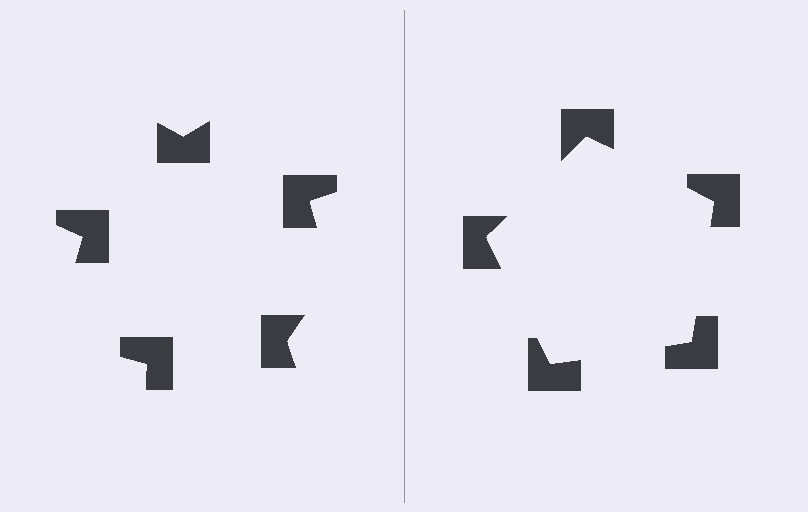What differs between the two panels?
The notched squares are positioned identically on both sides; only the wedge orientations differ. On the right they align to a pentagon; on the left they are misaligned.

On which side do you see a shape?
An illusory pentagon appears on the right side. On the left side the wedge cuts are rotated, so no coherent shape forms.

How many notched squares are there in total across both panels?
10 — 5 on each side.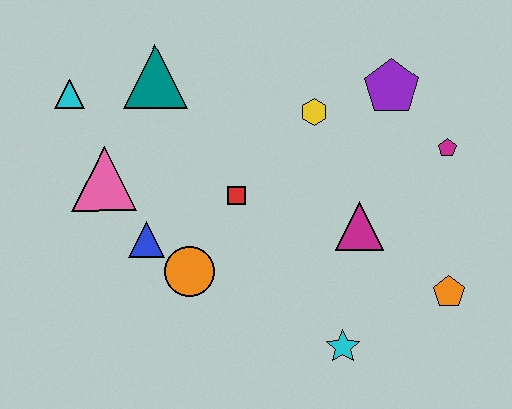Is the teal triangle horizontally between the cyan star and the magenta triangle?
No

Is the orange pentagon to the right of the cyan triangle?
Yes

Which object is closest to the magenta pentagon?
The purple pentagon is closest to the magenta pentagon.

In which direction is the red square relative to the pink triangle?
The red square is to the right of the pink triangle.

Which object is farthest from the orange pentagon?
The cyan triangle is farthest from the orange pentagon.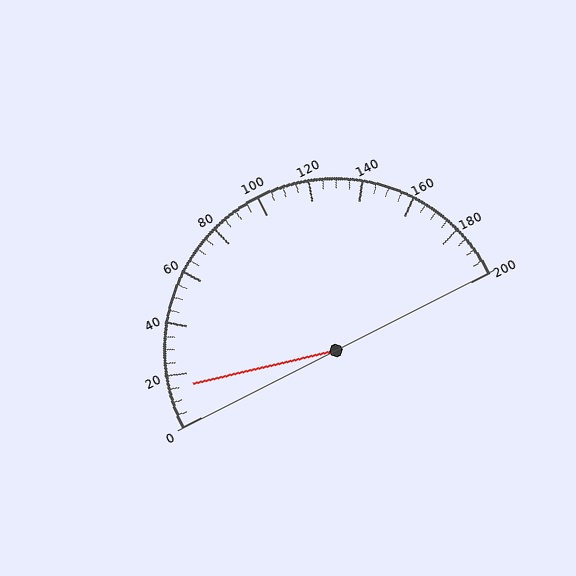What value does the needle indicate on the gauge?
The needle indicates approximately 15.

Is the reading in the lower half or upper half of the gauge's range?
The reading is in the lower half of the range (0 to 200).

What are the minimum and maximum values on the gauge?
The gauge ranges from 0 to 200.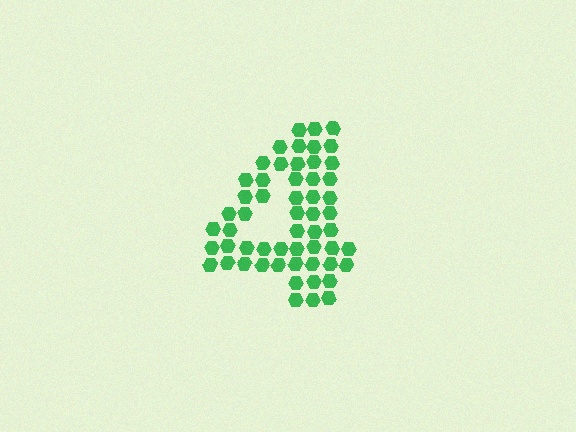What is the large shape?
The large shape is the digit 4.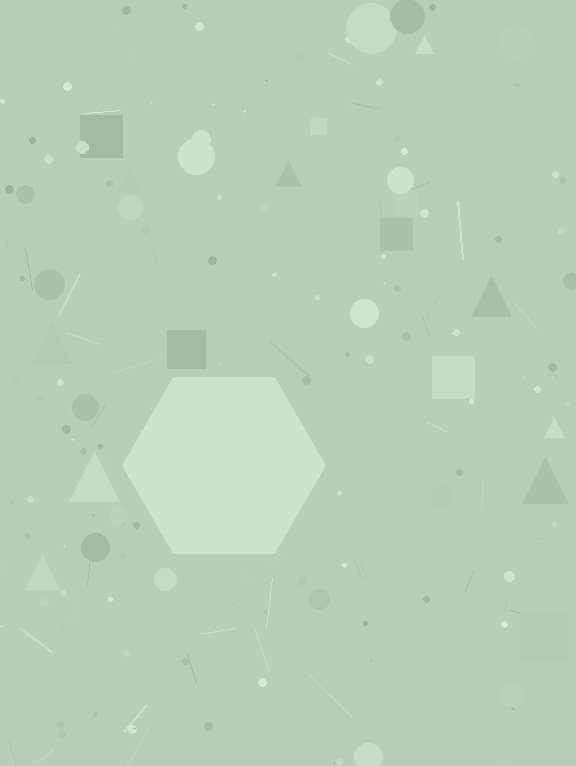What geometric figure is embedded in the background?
A hexagon is embedded in the background.